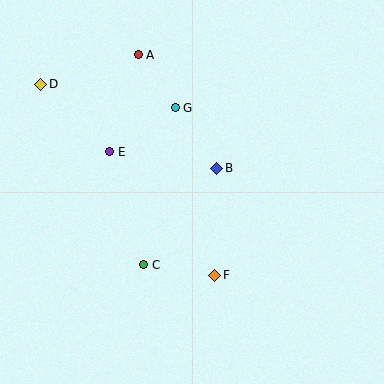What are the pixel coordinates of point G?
Point G is at (175, 108).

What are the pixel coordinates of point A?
Point A is at (138, 55).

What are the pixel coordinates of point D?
Point D is at (41, 84).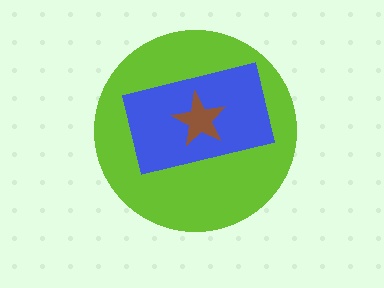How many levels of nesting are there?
3.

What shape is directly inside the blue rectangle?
The brown star.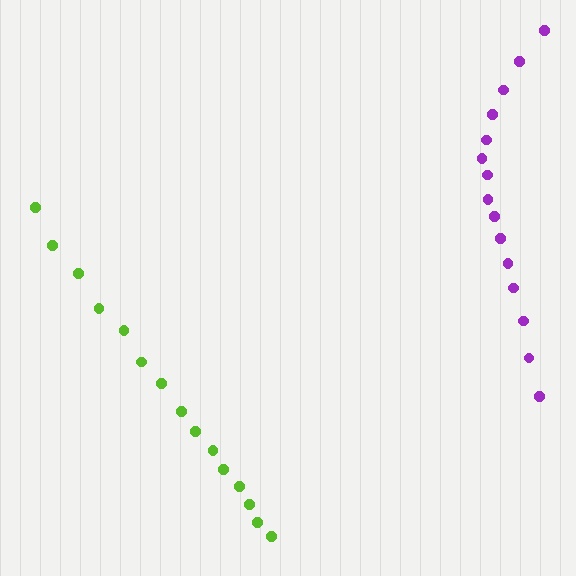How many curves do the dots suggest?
There are 2 distinct paths.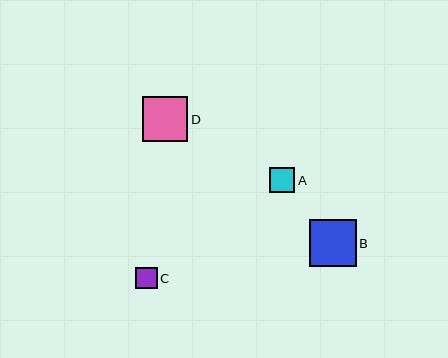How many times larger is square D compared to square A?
Square D is approximately 1.8 times the size of square A.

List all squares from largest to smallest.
From largest to smallest: B, D, A, C.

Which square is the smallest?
Square C is the smallest with a size of approximately 21 pixels.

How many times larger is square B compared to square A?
Square B is approximately 1.9 times the size of square A.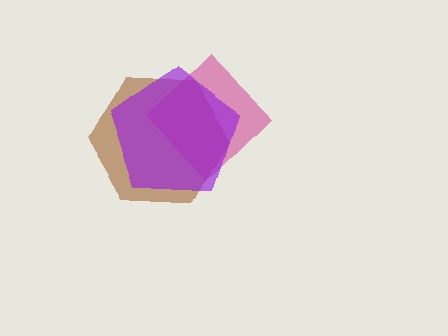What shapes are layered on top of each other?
The layered shapes are: a brown hexagon, a magenta diamond, a purple pentagon.